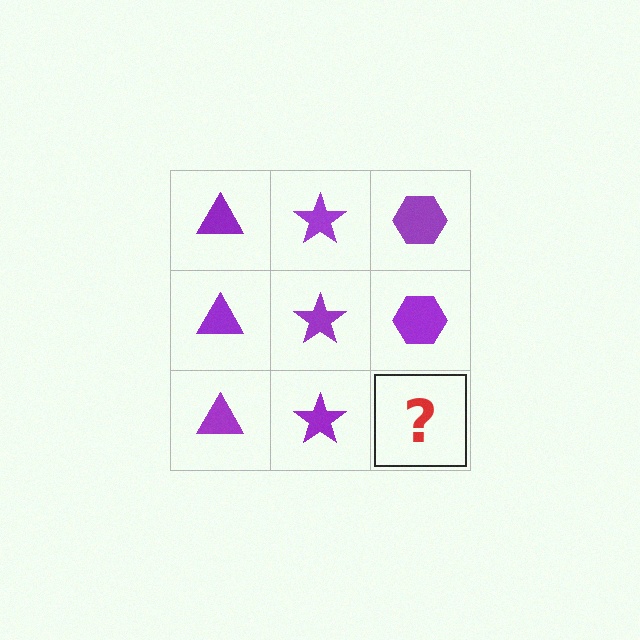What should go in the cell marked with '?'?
The missing cell should contain a purple hexagon.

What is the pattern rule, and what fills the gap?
The rule is that each column has a consistent shape. The gap should be filled with a purple hexagon.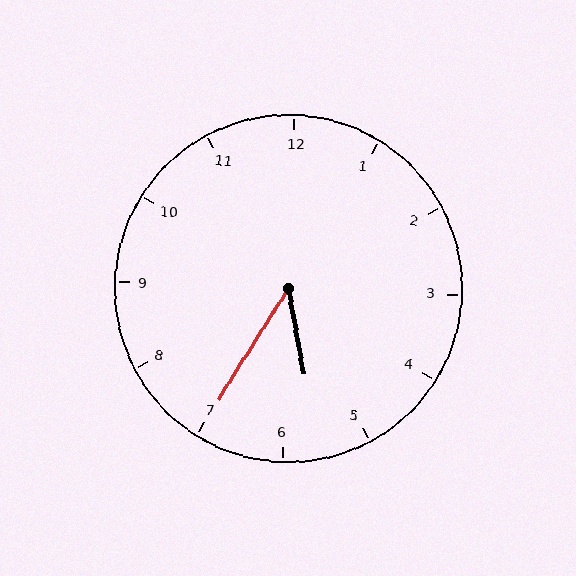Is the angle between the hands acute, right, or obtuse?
It is acute.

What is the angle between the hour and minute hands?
Approximately 42 degrees.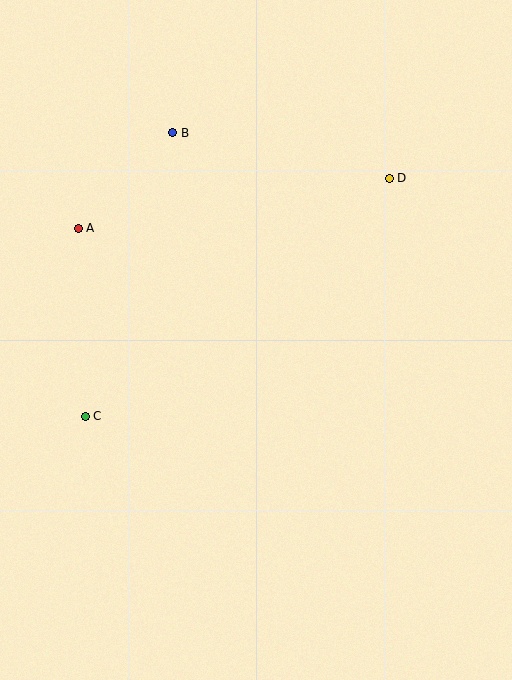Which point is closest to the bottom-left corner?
Point C is closest to the bottom-left corner.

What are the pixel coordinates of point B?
Point B is at (173, 133).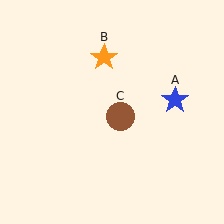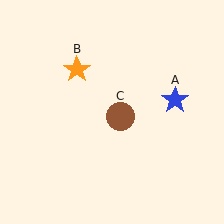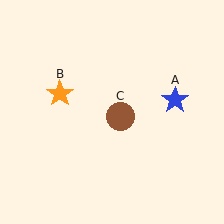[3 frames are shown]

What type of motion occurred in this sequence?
The orange star (object B) rotated counterclockwise around the center of the scene.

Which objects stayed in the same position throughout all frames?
Blue star (object A) and brown circle (object C) remained stationary.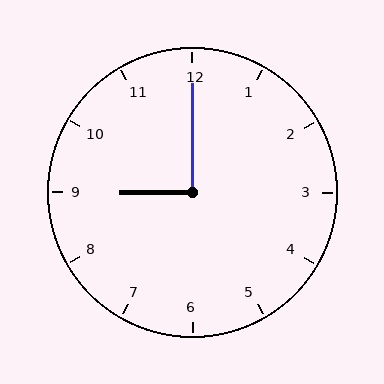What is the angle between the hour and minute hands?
Approximately 90 degrees.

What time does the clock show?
9:00.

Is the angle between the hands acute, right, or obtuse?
It is right.